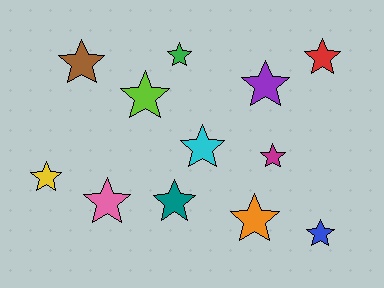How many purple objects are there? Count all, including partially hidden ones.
There is 1 purple object.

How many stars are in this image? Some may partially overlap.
There are 12 stars.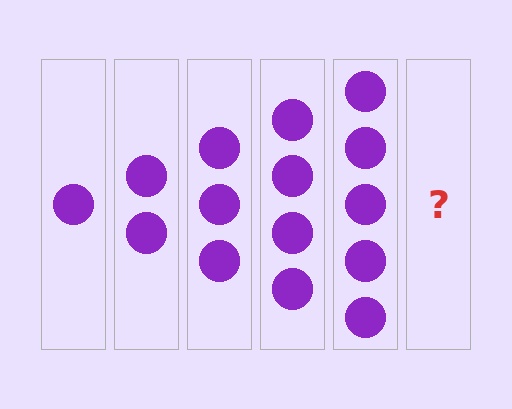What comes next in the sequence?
The next element should be 6 circles.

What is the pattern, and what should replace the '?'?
The pattern is that each step adds one more circle. The '?' should be 6 circles.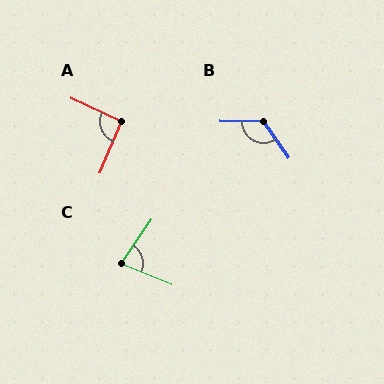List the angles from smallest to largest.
C (78°), A (93°), B (126°).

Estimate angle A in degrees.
Approximately 93 degrees.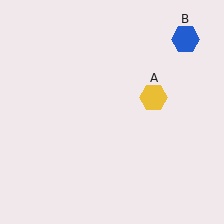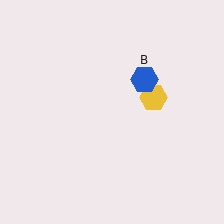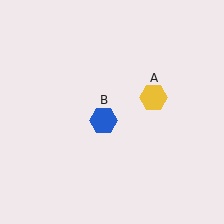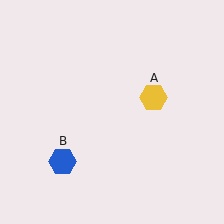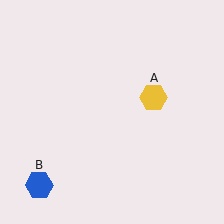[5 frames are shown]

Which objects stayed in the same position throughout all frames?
Yellow hexagon (object A) remained stationary.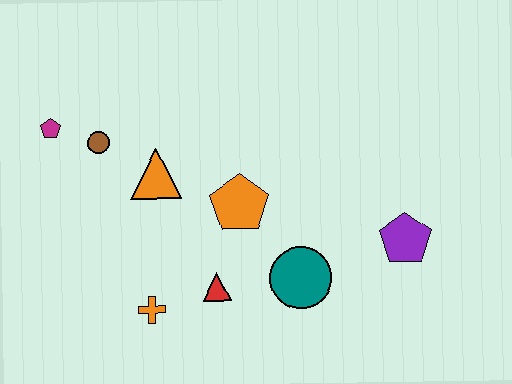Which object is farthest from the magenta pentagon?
The purple pentagon is farthest from the magenta pentagon.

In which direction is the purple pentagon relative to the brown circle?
The purple pentagon is to the right of the brown circle.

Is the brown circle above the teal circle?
Yes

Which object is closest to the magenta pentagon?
The brown circle is closest to the magenta pentagon.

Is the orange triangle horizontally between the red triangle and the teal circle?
No